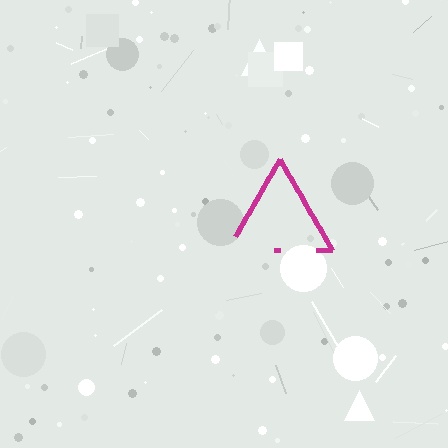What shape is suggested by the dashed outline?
The dashed outline suggests a triangle.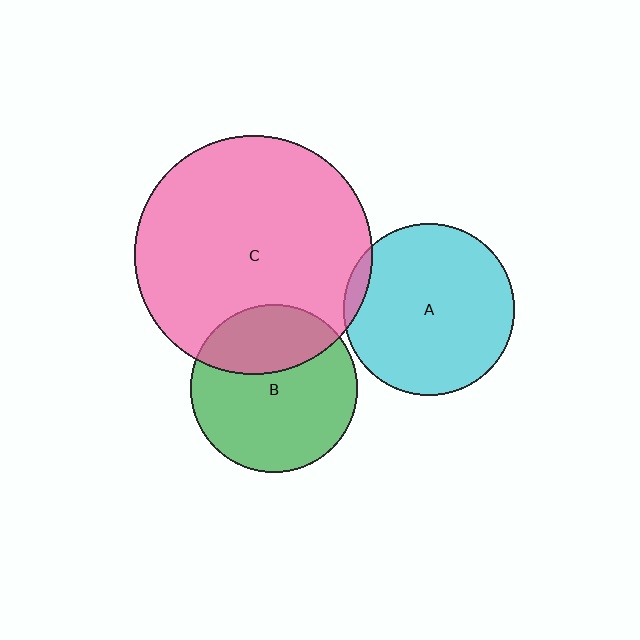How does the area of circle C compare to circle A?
Approximately 1.9 times.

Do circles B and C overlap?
Yes.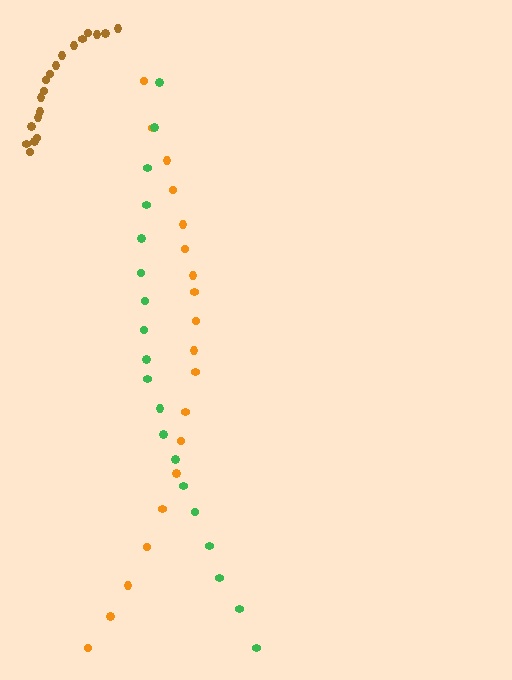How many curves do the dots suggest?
There are 3 distinct paths.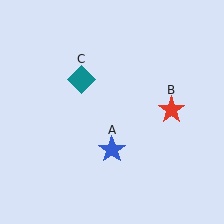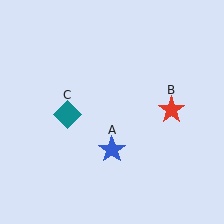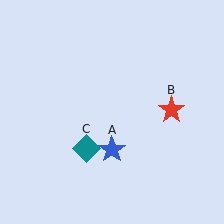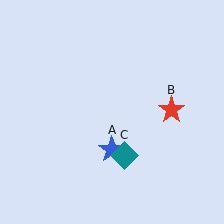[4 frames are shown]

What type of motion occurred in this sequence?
The teal diamond (object C) rotated counterclockwise around the center of the scene.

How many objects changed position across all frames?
1 object changed position: teal diamond (object C).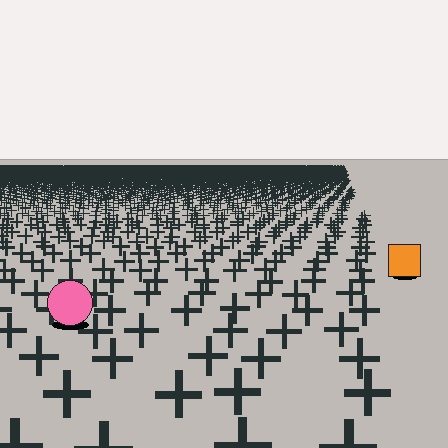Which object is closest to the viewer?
The pink circle is closest. The texture marks near it are larger and more spread out.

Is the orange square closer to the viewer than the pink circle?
No. The pink circle is closer — you can tell from the texture gradient: the ground texture is coarser near it.